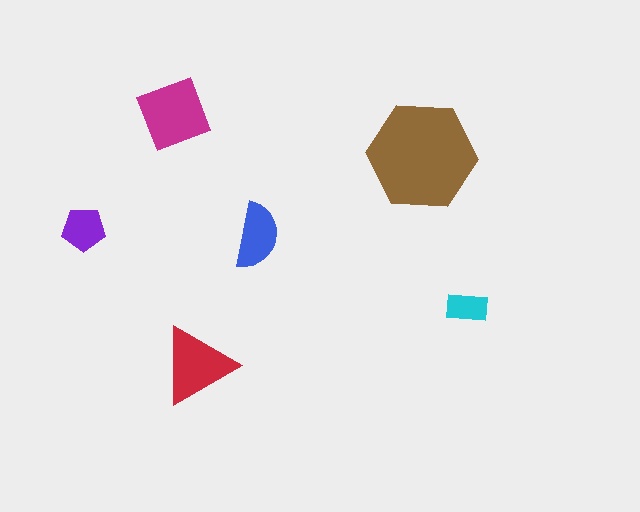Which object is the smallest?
The cyan rectangle.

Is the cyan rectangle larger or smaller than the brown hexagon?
Smaller.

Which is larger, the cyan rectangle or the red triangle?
The red triangle.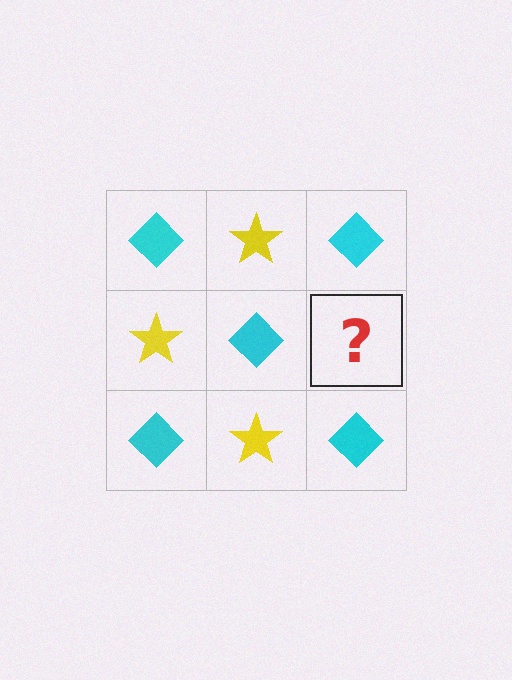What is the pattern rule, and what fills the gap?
The rule is that it alternates cyan diamond and yellow star in a checkerboard pattern. The gap should be filled with a yellow star.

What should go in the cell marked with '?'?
The missing cell should contain a yellow star.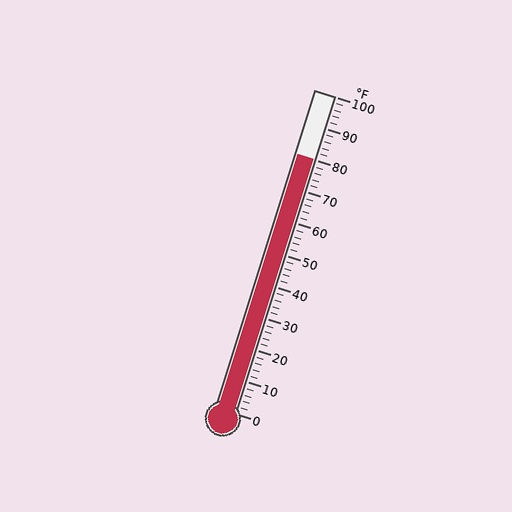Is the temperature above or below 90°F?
The temperature is below 90°F.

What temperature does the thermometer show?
The thermometer shows approximately 80°F.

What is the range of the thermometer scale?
The thermometer scale ranges from 0°F to 100°F.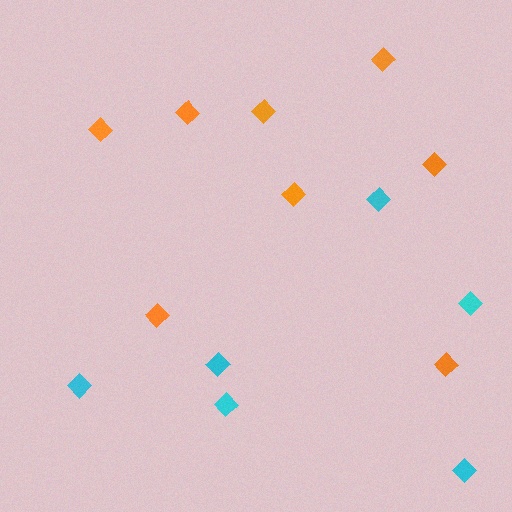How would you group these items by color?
There are 2 groups: one group of orange diamonds (8) and one group of cyan diamonds (6).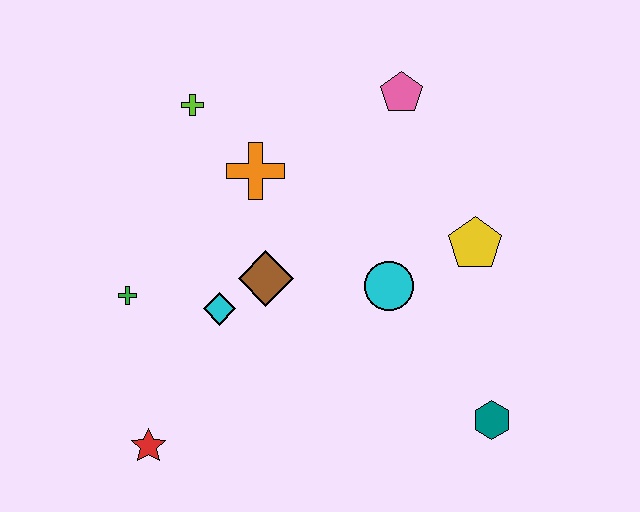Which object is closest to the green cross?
The cyan diamond is closest to the green cross.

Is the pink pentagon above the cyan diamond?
Yes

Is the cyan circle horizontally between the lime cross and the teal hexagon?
Yes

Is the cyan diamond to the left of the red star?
No